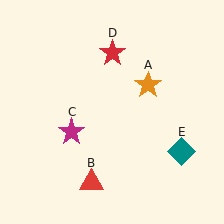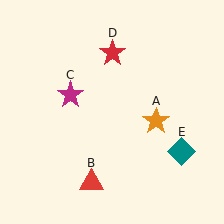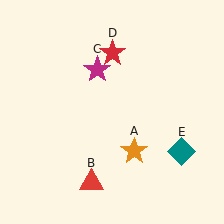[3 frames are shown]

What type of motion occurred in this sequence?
The orange star (object A), magenta star (object C) rotated clockwise around the center of the scene.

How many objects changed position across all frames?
2 objects changed position: orange star (object A), magenta star (object C).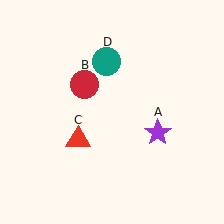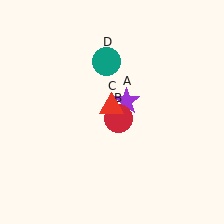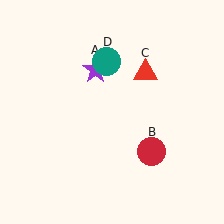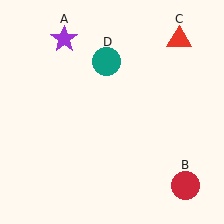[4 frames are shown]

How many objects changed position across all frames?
3 objects changed position: purple star (object A), red circle (object B), red triangle (object C).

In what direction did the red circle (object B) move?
The red circle (object B) moved down and to the right.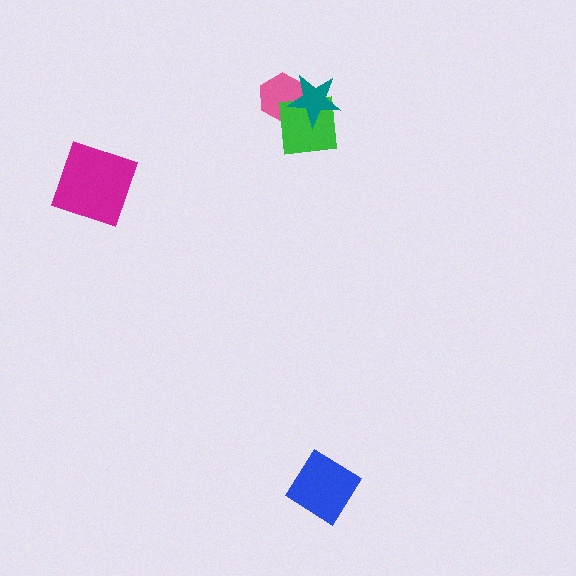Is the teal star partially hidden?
No, no other shape covers it.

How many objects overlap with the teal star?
2 objects overlap with the teal star.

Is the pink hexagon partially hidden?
Yes, it is partially covered by another shape.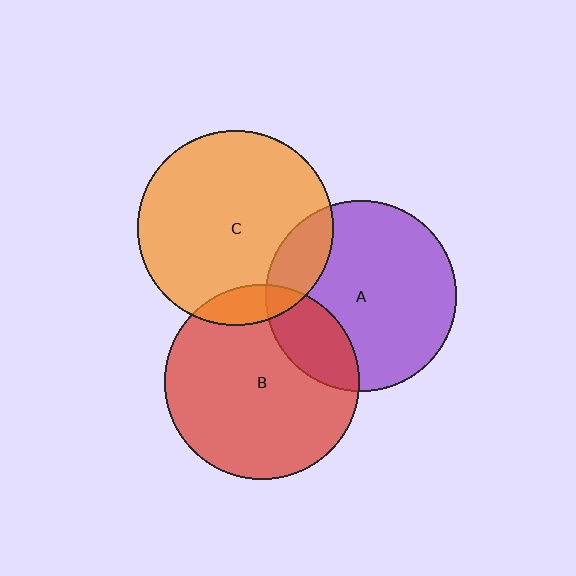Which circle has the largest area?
Circle B (red).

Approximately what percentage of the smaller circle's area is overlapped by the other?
Approximately 10%.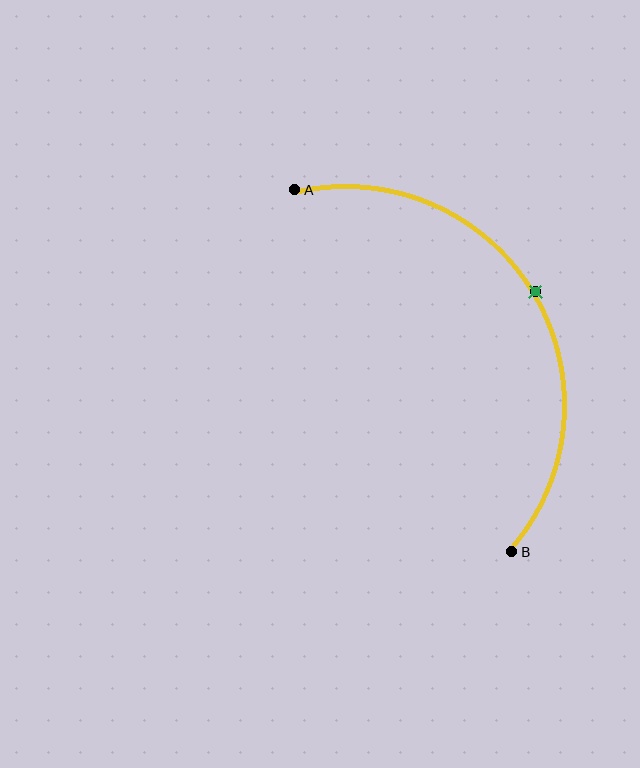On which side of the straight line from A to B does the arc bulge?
The arc bulges to the right of the straight line connecting A and B.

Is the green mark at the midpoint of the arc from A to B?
Yes. The green mark lies on the arc at equal arc-length from both A and B — it is the arc midpoint.